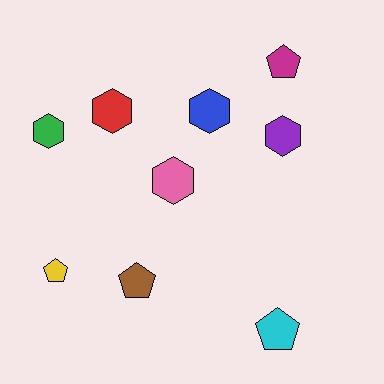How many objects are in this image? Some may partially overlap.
There are 9 objects.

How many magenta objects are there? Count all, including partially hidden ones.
There is 1 magenta object.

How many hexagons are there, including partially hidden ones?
There are 5 hexagons.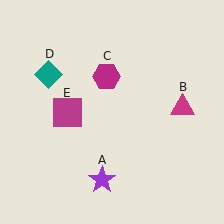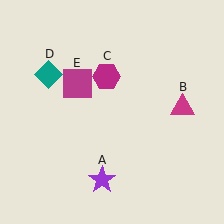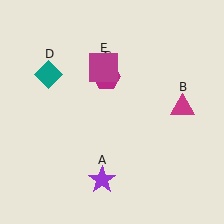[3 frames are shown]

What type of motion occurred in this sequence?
The magenta square (object E) rotated clockwise around the center of the scene.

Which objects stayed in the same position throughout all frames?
Purple star (object A) and magenta triangle (object B) and magenta hexagon (object C) and teal diamond (object D) remained stationary.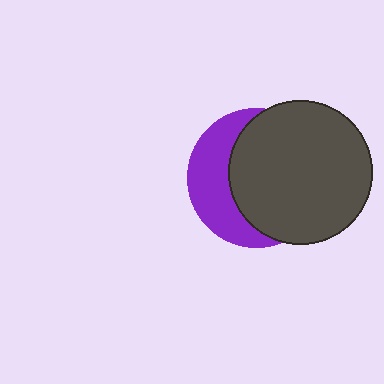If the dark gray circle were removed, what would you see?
You would see the complete purple circle.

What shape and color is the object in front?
The object in front is a dark gray circle.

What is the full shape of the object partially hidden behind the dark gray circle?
The partially hidden object is a purple circle.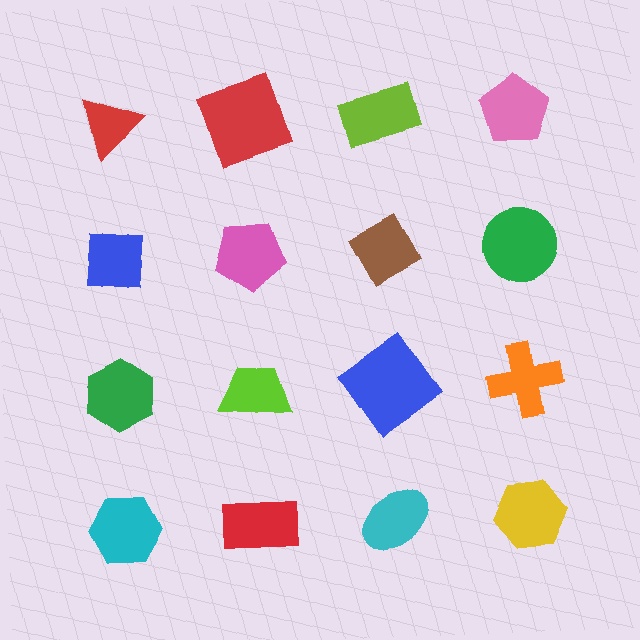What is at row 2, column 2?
A pink pentagon.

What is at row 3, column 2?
A lime trapezoid.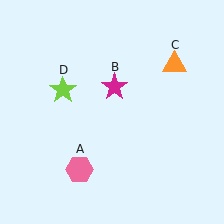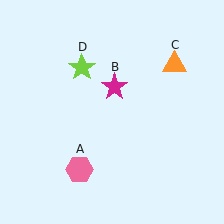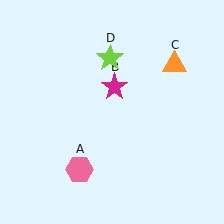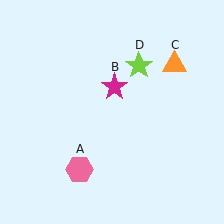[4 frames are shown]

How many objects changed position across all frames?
1 object changed position: lime star (object D).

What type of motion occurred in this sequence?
The lime star (object D) rotated clockwise around the center of the scene.